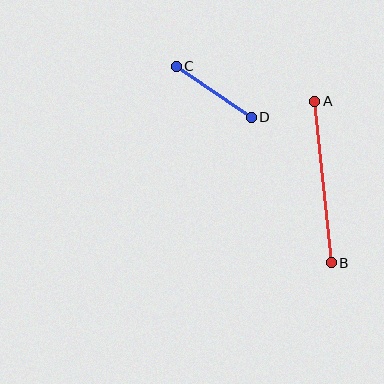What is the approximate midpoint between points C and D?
The midpoint is at approximately (214, 92) pixels.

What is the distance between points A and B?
The distance is approximately 162 pixels.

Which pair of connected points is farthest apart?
Points A and B are farthest apart.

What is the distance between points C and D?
The distance is approximately 91 pixels.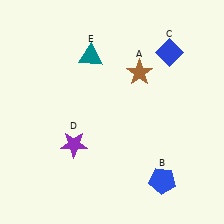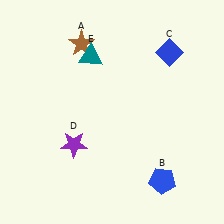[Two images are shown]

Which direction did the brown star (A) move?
The brown star (A) moved left.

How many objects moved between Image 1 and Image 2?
1 object moved between the two images.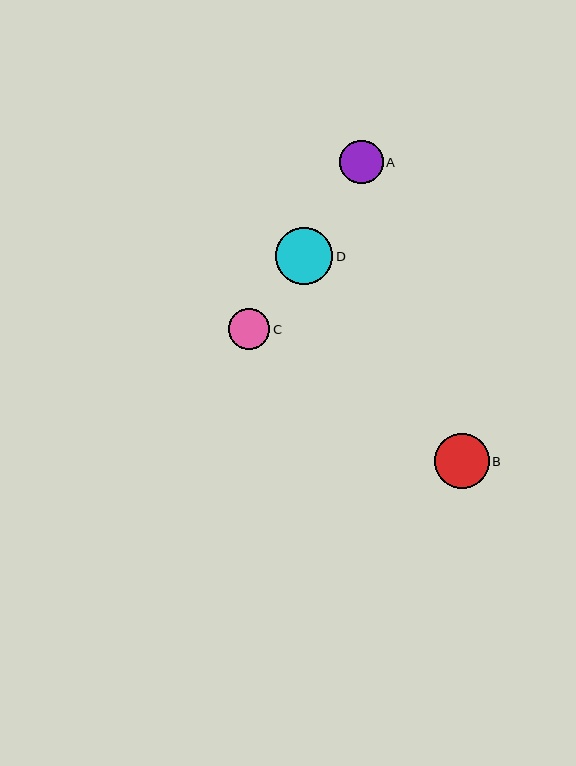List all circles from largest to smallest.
From largest to smallest: D, B, A, C.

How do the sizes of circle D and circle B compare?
Circle D and circle B are approximately the same size.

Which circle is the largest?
Circle D is the largest with a size of approximately 57 pixels.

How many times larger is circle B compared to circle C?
Circle B is approximately 1.4 times the size of circle C.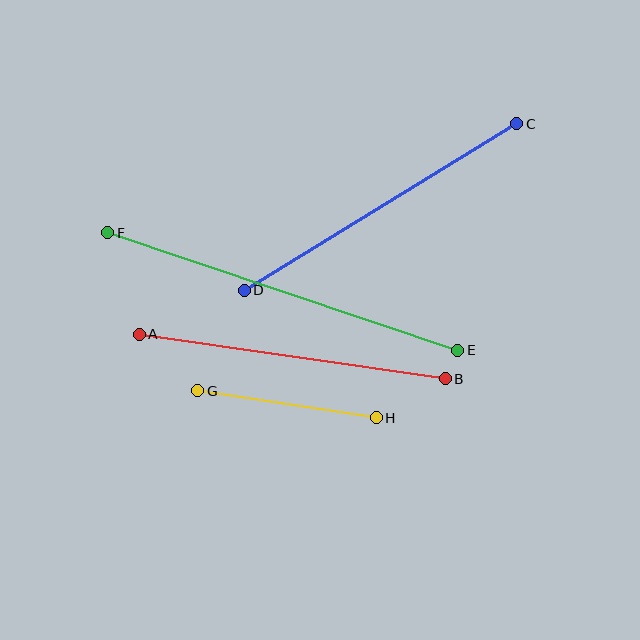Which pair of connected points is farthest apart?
Points E and F are farthest apart.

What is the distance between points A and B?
The distance is approximately 309 pixels.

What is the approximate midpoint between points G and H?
The midpoint is at approximately (287, 404) pixels.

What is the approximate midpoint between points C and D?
The midpoint is at approximately (381, 207) pixels.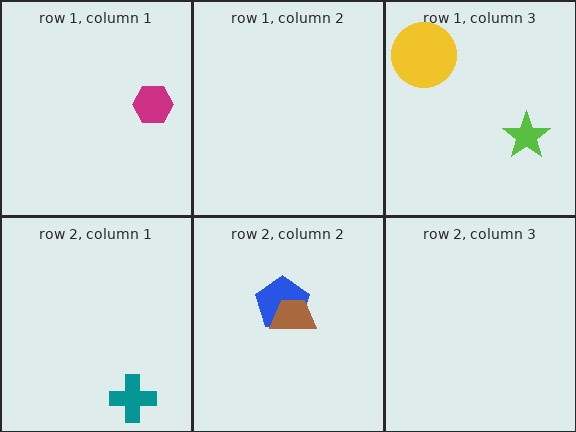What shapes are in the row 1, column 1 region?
The magenta hexagon.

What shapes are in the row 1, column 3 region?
The yellow circle, the lime star.